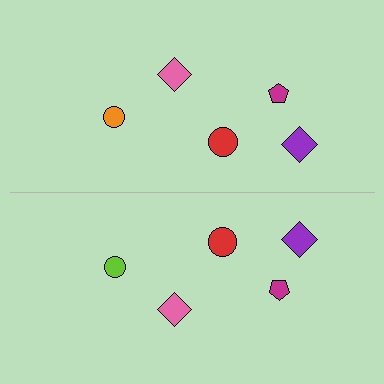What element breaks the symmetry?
The lime circle on the bottom side breaks the symmetry — its mirror counterpart is orange.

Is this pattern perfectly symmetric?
No, the pattern is not perfectly symmetric. The lime circle on the bottom side breaks the symmetry — its mirror counterpart is orange.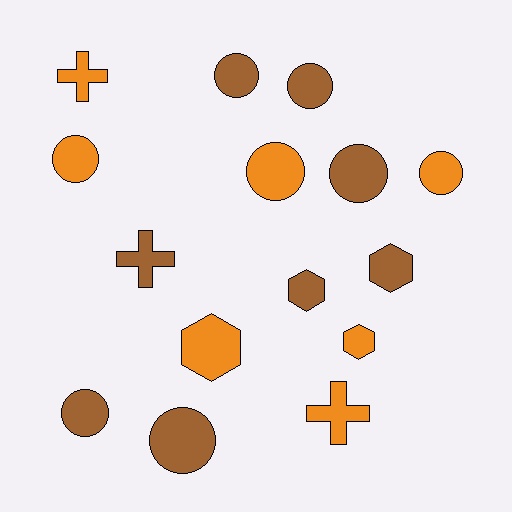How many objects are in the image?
There are 15 objects.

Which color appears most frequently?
Brown, with 8 objects.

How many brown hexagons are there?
There are 2 brown hexagons.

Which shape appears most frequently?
Circle, with 8 objects.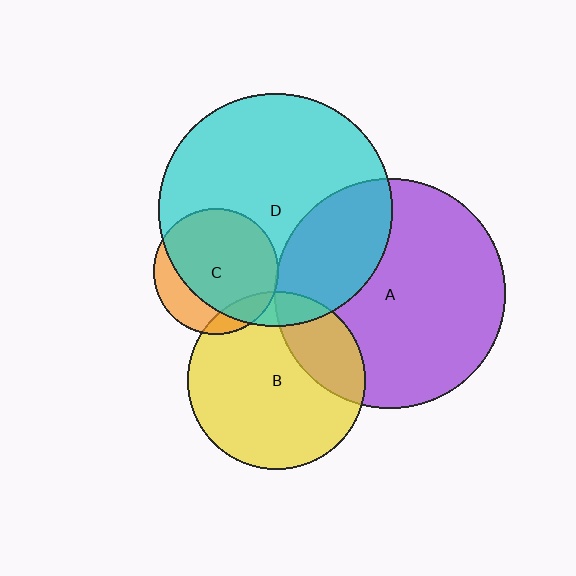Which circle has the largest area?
Circle D (cyan).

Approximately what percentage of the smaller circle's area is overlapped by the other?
Approximately 25%.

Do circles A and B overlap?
Yes.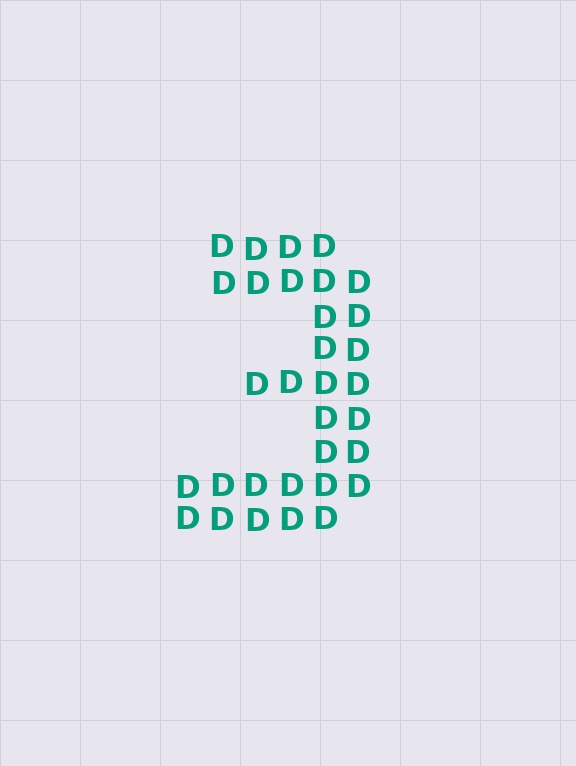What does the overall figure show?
The overall figure shows the digit 3.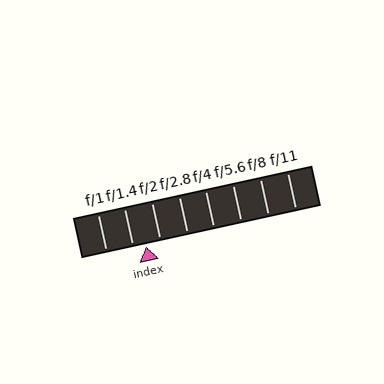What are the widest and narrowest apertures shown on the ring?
The widest aperture shown is f/1 and the narrowest is f/11.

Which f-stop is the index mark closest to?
The index mark is closest to f/1.4.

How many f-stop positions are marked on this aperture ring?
There are 8 f-stop positions marked.